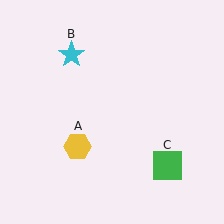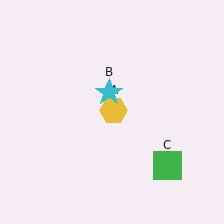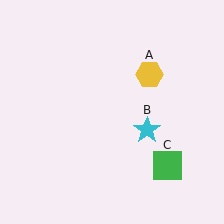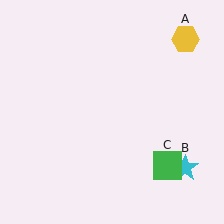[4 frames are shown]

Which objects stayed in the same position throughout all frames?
Green square (object C) remained stationary.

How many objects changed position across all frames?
2 objects changed position: yellow hexagon (object A), cyan star (object B).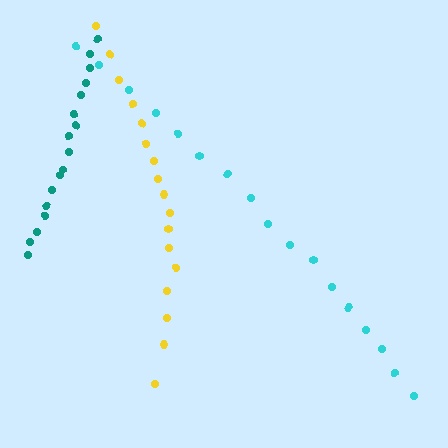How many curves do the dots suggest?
There are 3 distinct paths.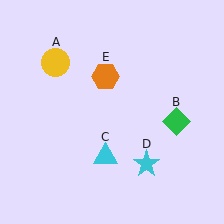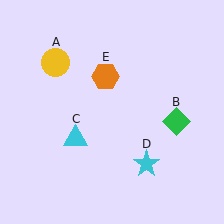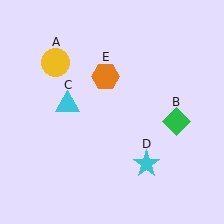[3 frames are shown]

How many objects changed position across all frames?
1 object changed position: cyan triangle (object C).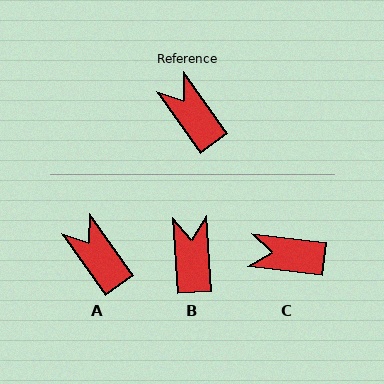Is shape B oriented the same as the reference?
No, it is off by about 32 degrees.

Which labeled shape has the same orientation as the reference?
A.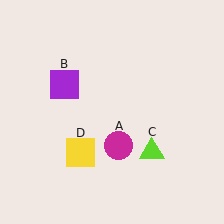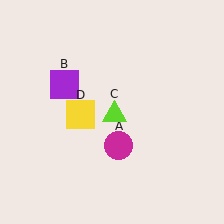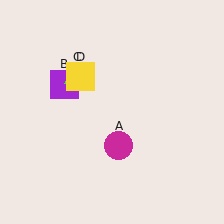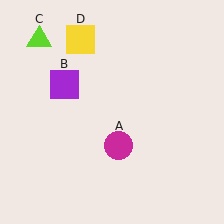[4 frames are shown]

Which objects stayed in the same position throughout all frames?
Magenta circle (object A) and purple square (object B) remained stationary.